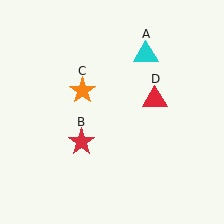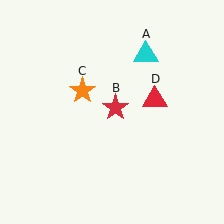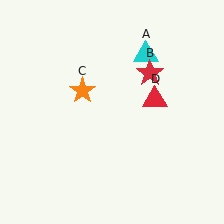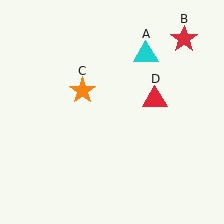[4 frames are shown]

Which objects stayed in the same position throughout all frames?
Cyan triangle (object A) and orange star (object C) and red triangle (object D) remained stationary.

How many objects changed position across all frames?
1 object changed position: red star (object B).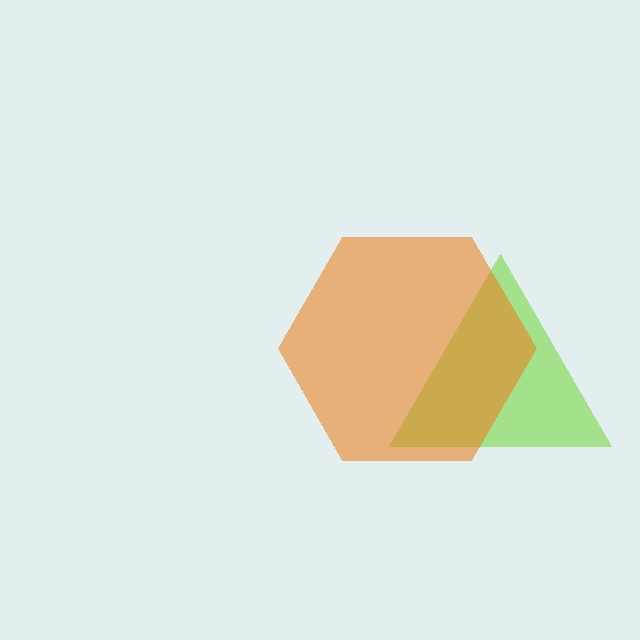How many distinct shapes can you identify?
There are 2 distinct shapes: a lime triangle, an orange hexagon.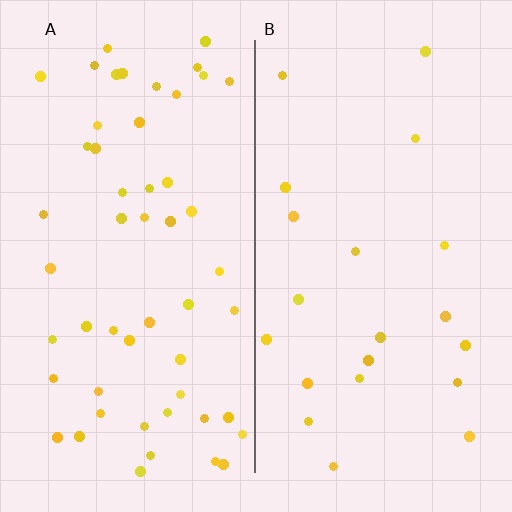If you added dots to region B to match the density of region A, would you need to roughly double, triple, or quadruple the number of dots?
Approximately triple.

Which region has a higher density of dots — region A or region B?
A (the left).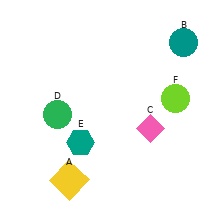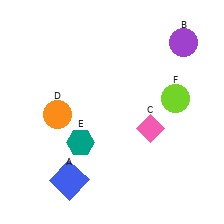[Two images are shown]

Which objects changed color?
A changed from yellow to blue. B changed from teal to purple. D changed from green to orange.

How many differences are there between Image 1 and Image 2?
There are 3 differences between the two images.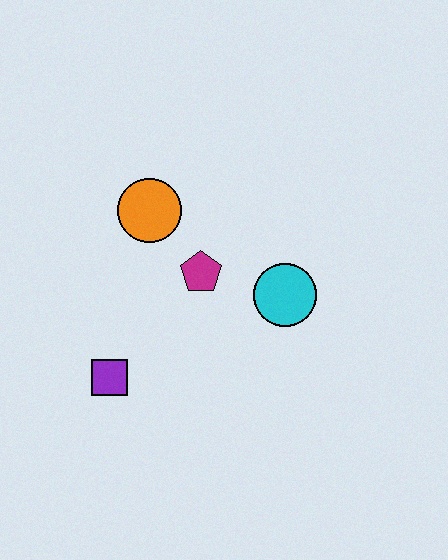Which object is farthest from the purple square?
The cyan circle is farthest from the purple square.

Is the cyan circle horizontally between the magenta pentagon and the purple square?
No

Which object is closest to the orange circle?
The magenta pentagon is closest to the orange circle.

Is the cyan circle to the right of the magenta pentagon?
Yes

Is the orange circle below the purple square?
No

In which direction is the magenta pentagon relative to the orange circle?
The magenta pentagon is below the orange circle.